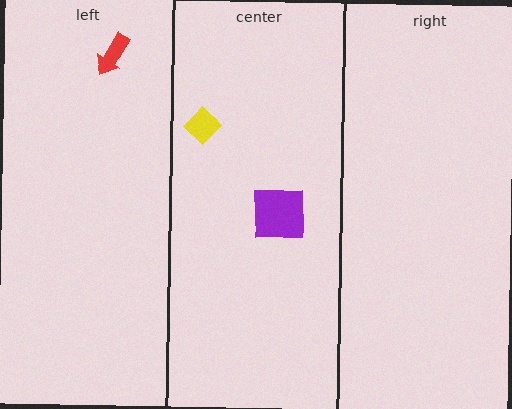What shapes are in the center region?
The purple square, the yellow diamond.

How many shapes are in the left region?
1.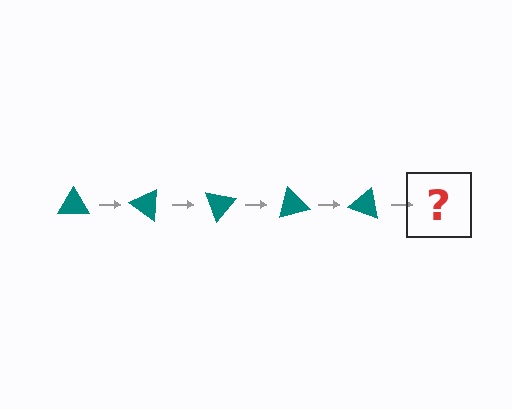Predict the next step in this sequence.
The next step is a teal triangle rotated 175 degrees.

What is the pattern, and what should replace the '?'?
The pattern is that the triangle rotates 35 degrees each step. The '?' should be a teal triangle rotated 175 degrees.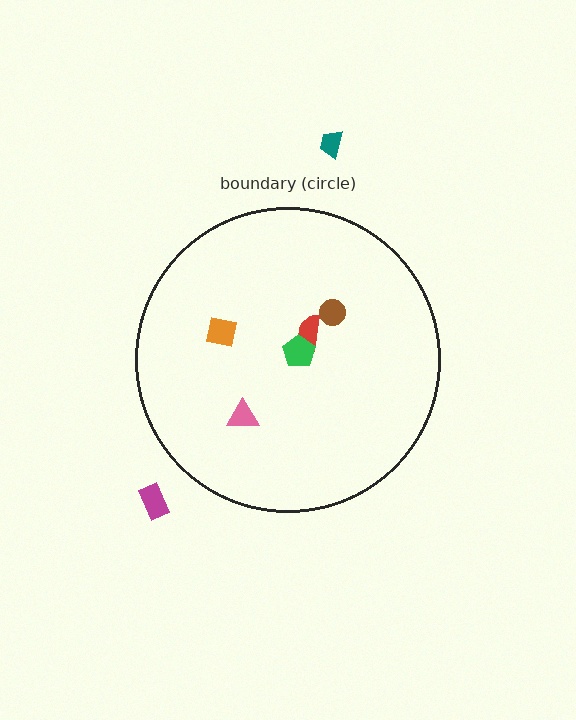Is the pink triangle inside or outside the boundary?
Inside.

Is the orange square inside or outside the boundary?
Inside.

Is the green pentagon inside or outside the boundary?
Inside.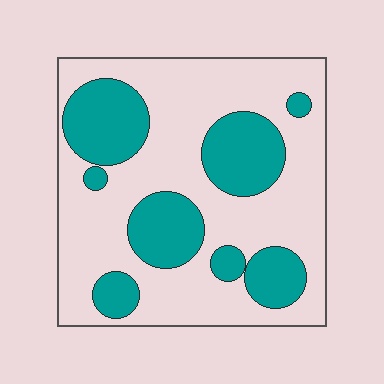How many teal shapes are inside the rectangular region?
8.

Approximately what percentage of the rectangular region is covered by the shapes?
Approximately 30%.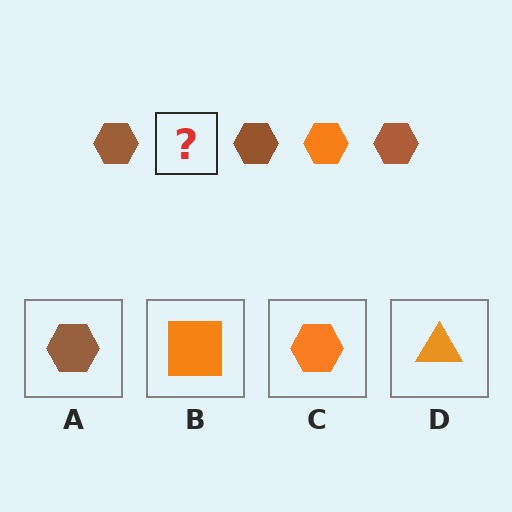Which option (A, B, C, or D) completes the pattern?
C.